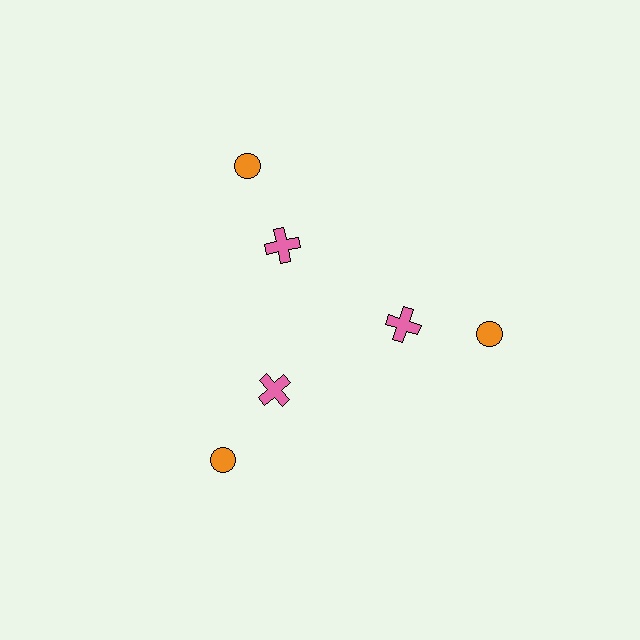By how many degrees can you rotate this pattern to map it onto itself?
The pattern maps onto itself every 120 degrees of rotation.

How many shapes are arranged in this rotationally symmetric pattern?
There are 6 shapes, arranged in 3 groups of 2.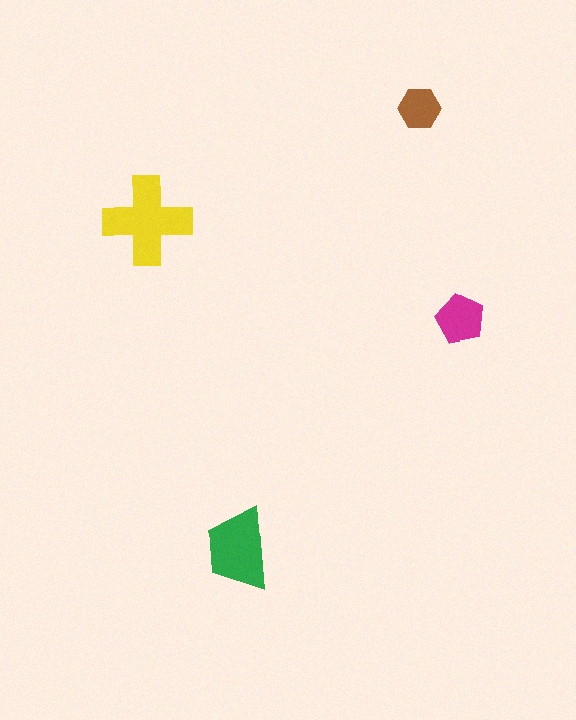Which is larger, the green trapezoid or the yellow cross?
The yellow cross.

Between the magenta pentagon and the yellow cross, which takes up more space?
The yellow cross.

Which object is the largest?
The yellow cross.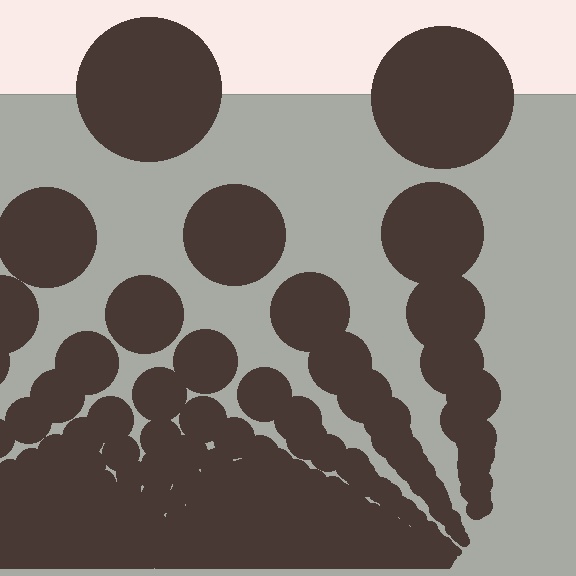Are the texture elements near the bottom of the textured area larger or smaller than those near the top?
Smaller. The gradient is inverted — elements near the bottom are smaller and denser.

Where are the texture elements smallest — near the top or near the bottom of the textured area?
Near the bottom.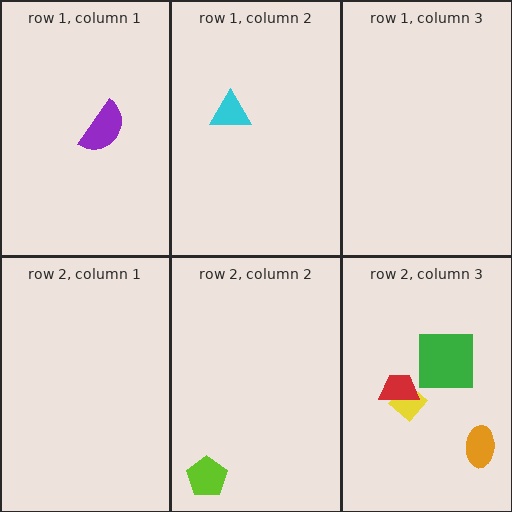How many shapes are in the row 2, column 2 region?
1.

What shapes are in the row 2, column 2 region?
The lime pentagon.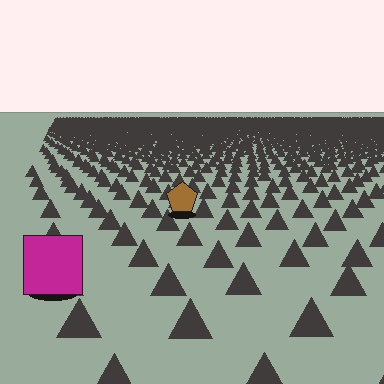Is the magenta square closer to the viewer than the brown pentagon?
Yes. The magenta square is closer — you can tell from the texture gradient: the ground texture is coarser near it.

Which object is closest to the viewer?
The magenta square is closest. The texture marks near it are larger and more spread out.